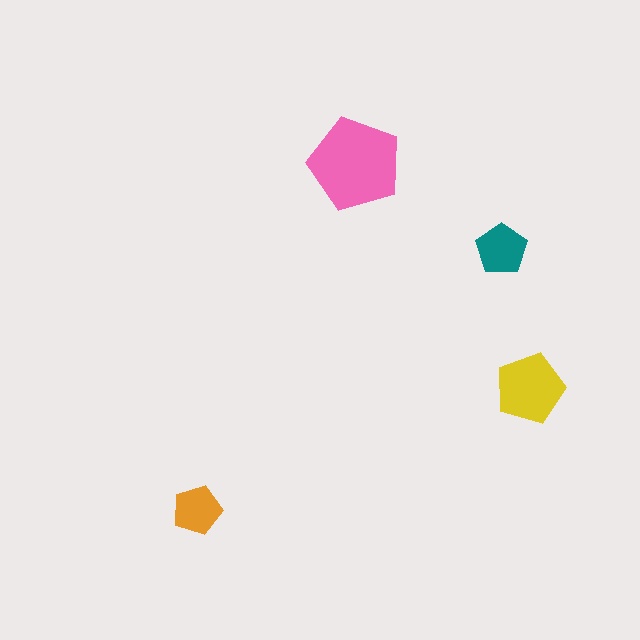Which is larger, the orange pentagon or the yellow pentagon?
The yellow one.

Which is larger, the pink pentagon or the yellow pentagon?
The pink one.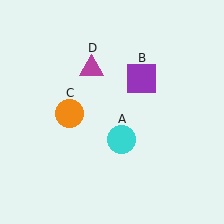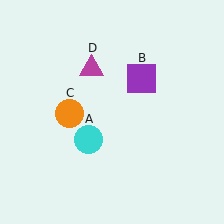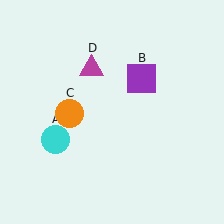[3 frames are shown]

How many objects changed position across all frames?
1 object changed position: cyan circle (object A).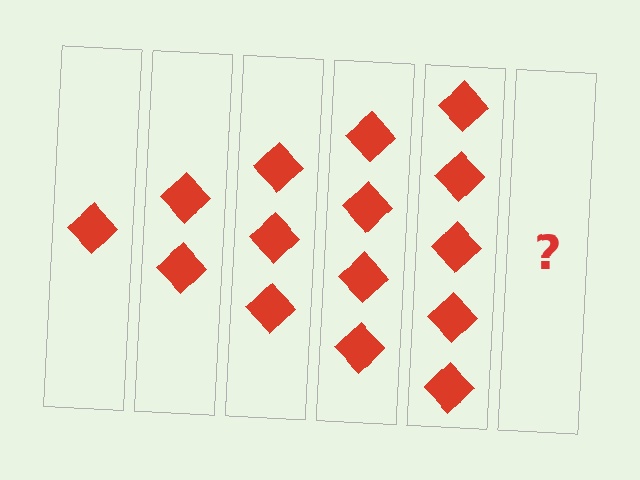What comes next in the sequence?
The next element should be 6 diamonds.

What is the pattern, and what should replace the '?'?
The pattern is that each step adds one more diamond. The '?' should be 6 diamonds.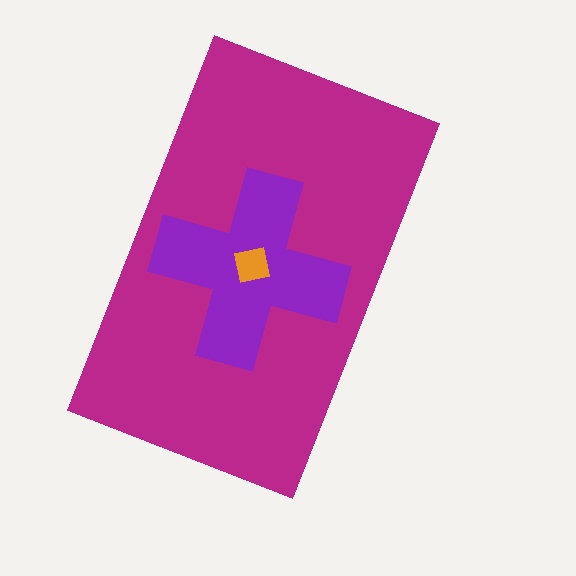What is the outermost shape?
The magenta rectangle.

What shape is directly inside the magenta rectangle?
The purple cross.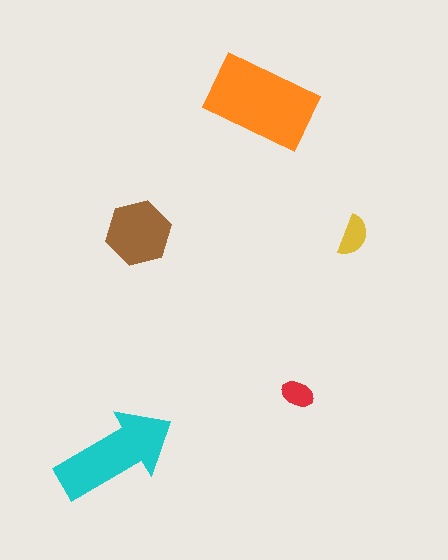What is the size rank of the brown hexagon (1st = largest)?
3rd.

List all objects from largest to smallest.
The orange rectangle, the cyan arrow, the brown hexagon, the yellow semicircle, the red ellipse.